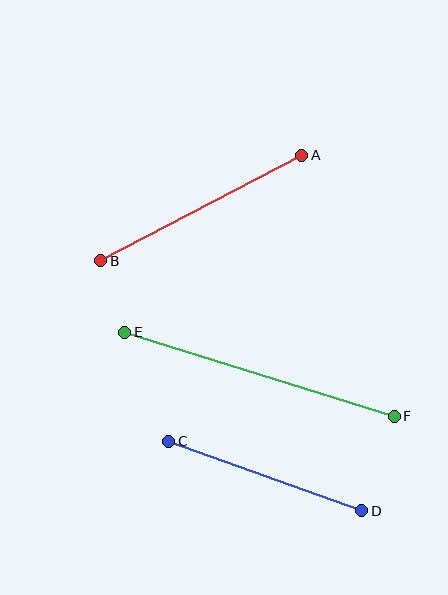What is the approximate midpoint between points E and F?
The midpoint is at approximately (259, 374) pixels.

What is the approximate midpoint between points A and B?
The midpoint is at approximately (201, 208) pixels.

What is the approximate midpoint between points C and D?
The midpoint is at approximately (265, 476) pixels.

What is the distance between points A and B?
The distance is approximately 227 pixels.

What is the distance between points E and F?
The distance is approximately 282 pixels.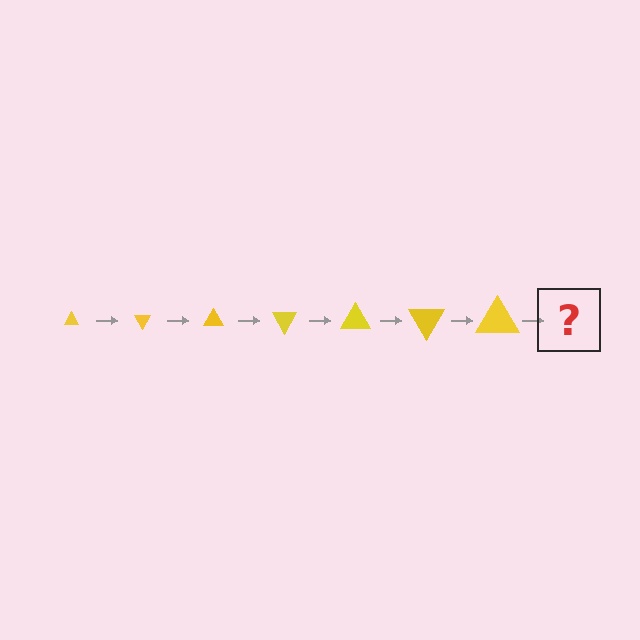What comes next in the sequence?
The next element should be a triangle, larger than the previous one and rotated 420 degrees from the start.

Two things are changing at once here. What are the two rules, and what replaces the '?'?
The two rules are that the triangle grows larger each step and it rotates 60 degrees each step. The '?' should be a triangle, larger than the previous one and rotated 420 degrees from the start.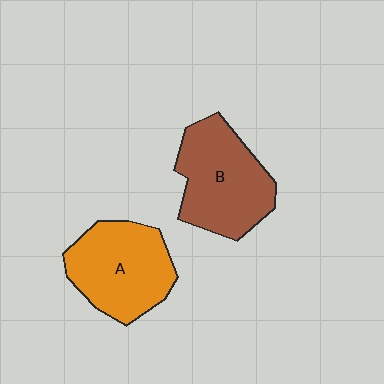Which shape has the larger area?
Shape B (brown).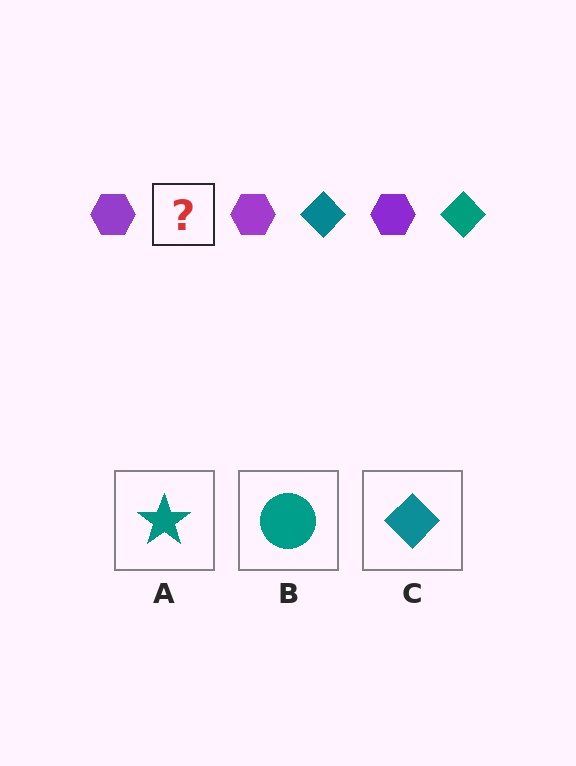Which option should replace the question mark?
Option C.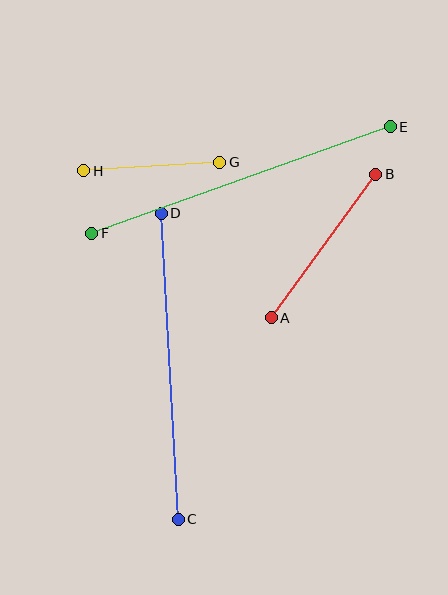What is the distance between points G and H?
The distance is approximately 136 pixels.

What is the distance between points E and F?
The distance is approximately 317 pixels.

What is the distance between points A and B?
The distance is approximately 177 pixels.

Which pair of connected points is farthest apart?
Points E and F are farthest apart.